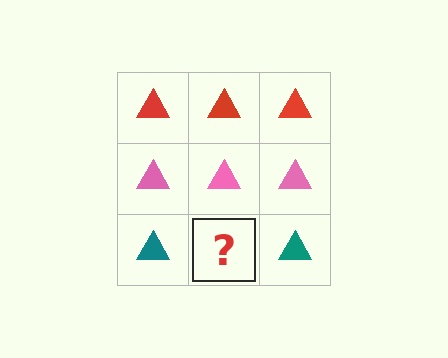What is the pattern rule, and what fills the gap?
The rule is that each row has a consistent color. The gap should be filled with a teal triangle.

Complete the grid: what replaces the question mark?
The question mark should be replaced with a teal triangle.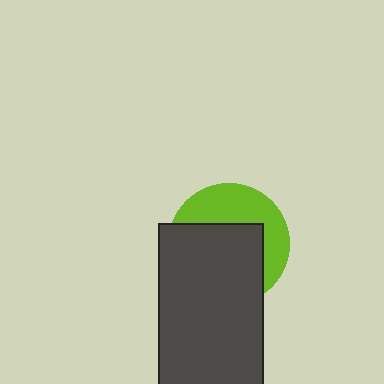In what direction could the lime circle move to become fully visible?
The lime circle could move toward the upper-right. That would shift it out from behind the dark gray rectangle entirely.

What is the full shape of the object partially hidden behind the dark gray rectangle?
The partially hidden object is a lime circle.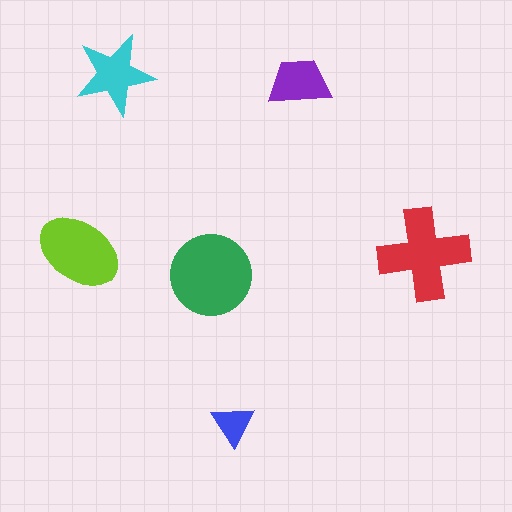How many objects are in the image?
There are 6 objects in the image.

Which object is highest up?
The cyan star is topmost.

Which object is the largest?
The green circle.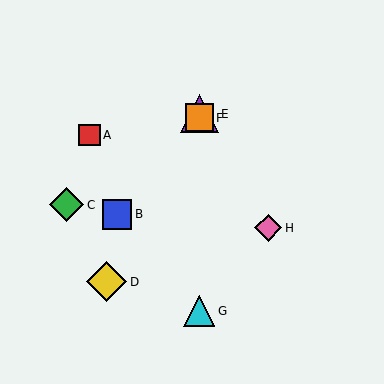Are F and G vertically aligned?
Yes, both are at x≈199.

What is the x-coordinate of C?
Object C is at x≈67.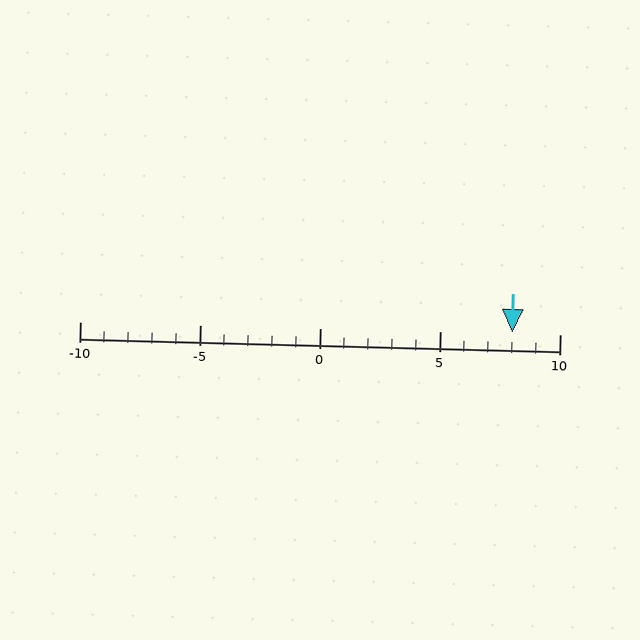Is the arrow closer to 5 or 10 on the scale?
The arrow is closer to 10.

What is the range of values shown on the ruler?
The ruler shows values from -10 to 10.